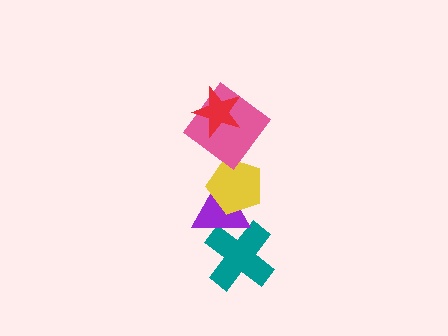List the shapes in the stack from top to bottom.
From top to bottom: the red star, the pink diamond, the yellow pentagon, the purple triangle, the teal cross.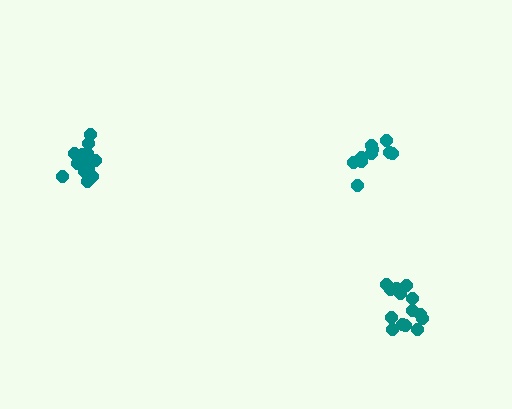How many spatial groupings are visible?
There are 3 spatial groupings.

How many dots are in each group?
Group 1: 14 dots, Group 2: 10 dots, Group 3: 15 dots (39 total).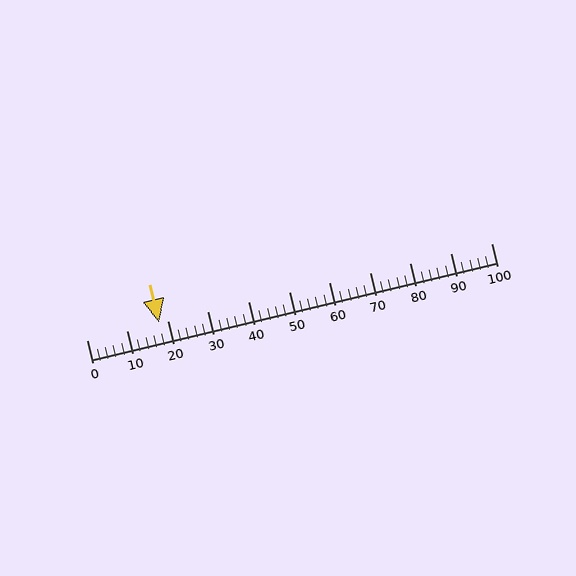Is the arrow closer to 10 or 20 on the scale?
The arrow is closer to 20.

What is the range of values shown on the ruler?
The ruler shows values from 0 to 100.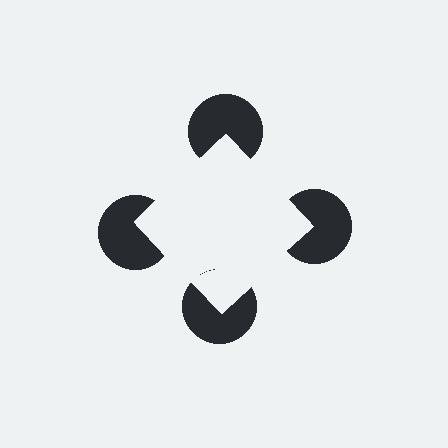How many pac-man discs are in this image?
There are 4 — one at each vertex of the illusory square.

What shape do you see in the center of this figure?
An illusory square — its edges are inferred from the aligned wedge cuts in the pac-man discs, not physically drawn.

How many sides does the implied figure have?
4 sides.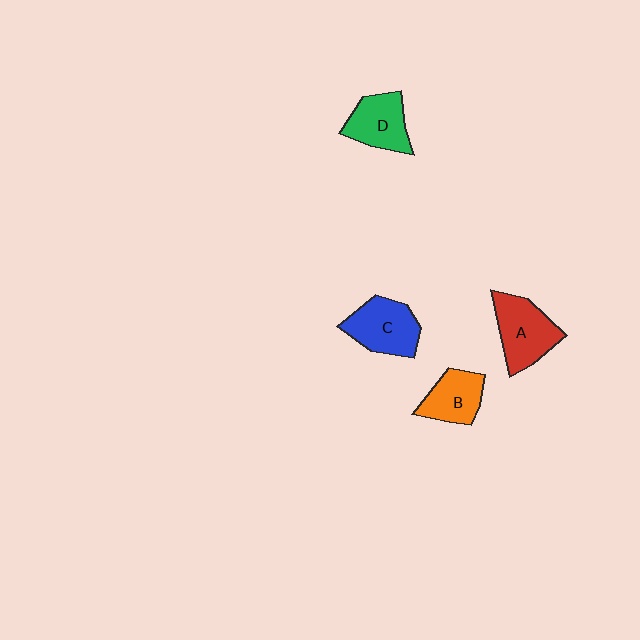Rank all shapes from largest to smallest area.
From largest to smallest: A (red), C (blue), D (green), B (orange).